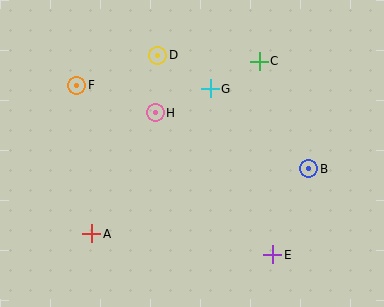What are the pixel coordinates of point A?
Point A is at (92, 234).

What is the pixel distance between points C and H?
The distance between C and H is 116 pixels.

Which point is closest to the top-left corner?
Point F is closest to the top-left corner.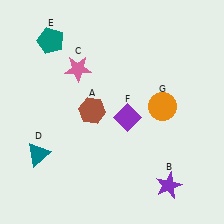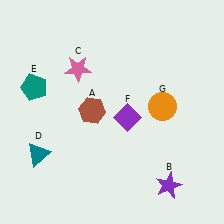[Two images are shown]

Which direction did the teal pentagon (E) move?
The teal pentagon (E) moved down.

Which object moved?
The teal pentagon (E) moved down.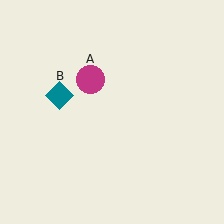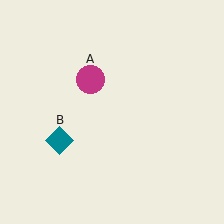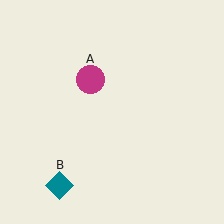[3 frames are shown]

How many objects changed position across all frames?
1 object changed position: teal diamond (object B).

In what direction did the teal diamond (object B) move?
The teal diamond (object B) moved down.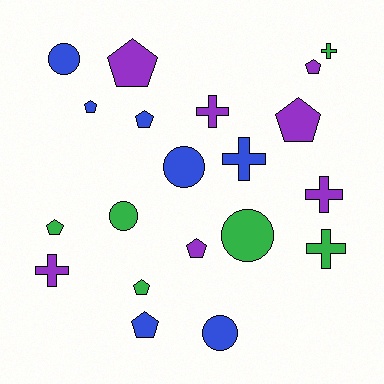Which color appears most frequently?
Purple, with 7 objects.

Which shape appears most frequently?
Pentagon, with 9 objects.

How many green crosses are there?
There are 2 green crosses.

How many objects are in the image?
There are 20 objects.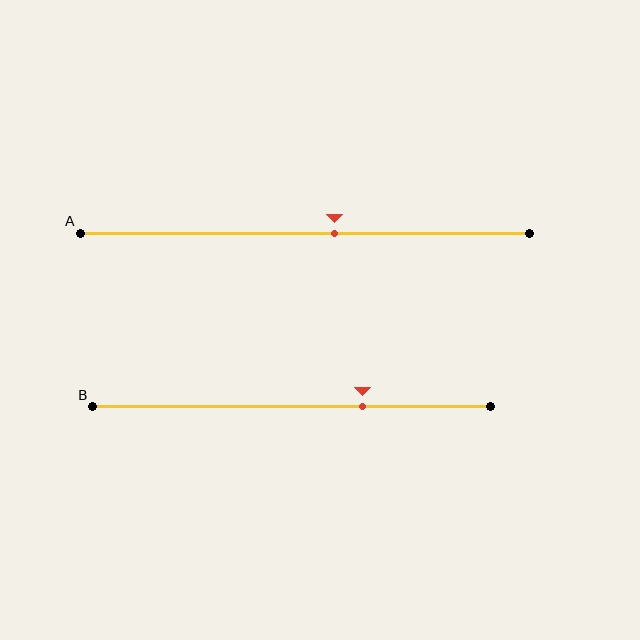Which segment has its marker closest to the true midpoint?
Segment A has its marker closest to the true midpoint.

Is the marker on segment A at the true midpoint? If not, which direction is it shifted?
No, the marker on segment A is shifted to the right by about 7% of the segment length.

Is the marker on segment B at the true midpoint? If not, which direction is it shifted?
No, the marker on segment B is shifted to the right by about 18% of the segment length.